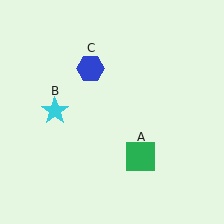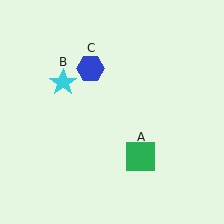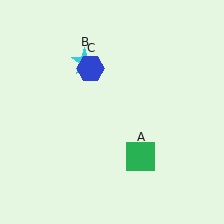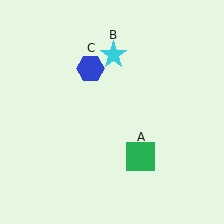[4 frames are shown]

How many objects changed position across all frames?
1 object changed position: cyan star (object B).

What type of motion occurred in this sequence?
The cyan star (object B) rotated clockwise around the center of the scene.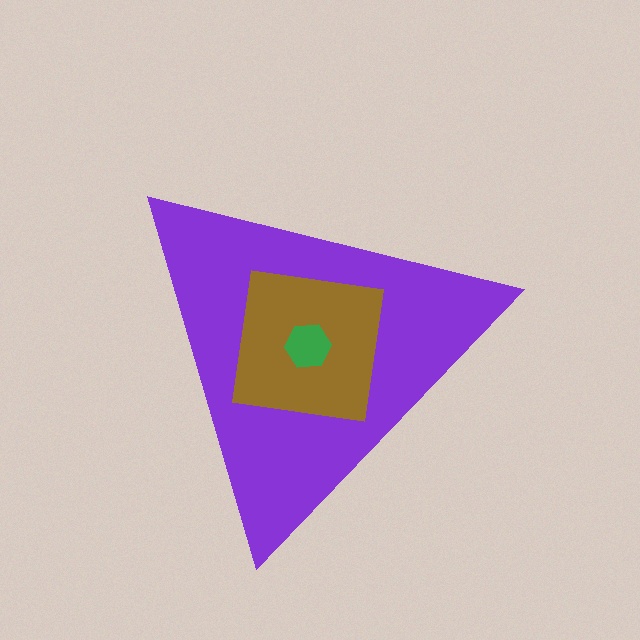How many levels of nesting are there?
3.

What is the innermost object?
The green hexagon.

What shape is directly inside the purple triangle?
The brown square.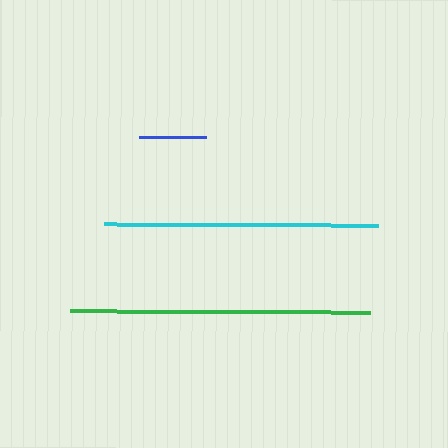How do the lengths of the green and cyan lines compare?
The green and cyan lines are approximately the same length.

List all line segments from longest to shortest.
From longest to shortest: green, cyan, blue.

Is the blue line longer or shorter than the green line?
The green line is longer than the blue line.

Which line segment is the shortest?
The blue line is the shortest at approximately 67 pixels.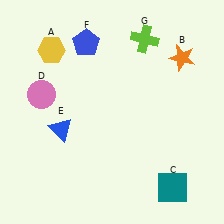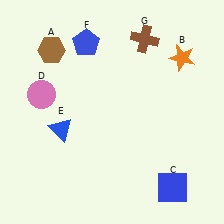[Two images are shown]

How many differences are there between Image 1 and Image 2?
There are 3 differences between the two images.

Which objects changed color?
A changed from yellow to brown. C changed from teal to blue. G changed from lime to brown.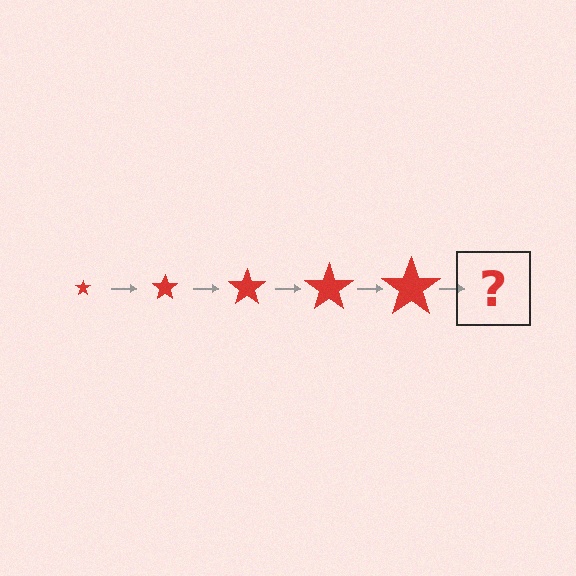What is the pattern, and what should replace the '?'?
The pattern is that the star gets progressively larger each step. The '?' should be a red star, larger than the previous one.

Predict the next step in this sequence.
The next step is a red star, larger than the previous one.